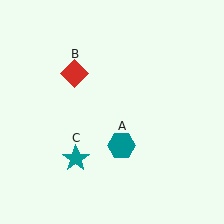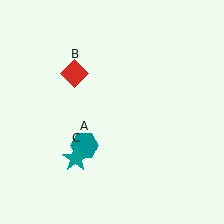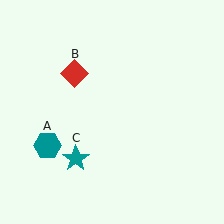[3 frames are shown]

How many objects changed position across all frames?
1 object changed position: teal hexagon (object A).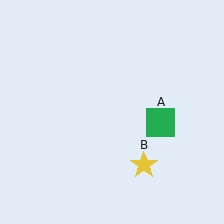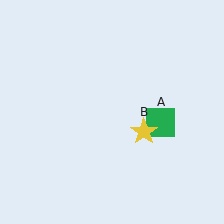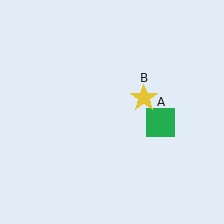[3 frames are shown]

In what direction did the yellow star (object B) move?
The yellow star (object B) moved up.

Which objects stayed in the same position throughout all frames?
Green square (object A) remained stationary.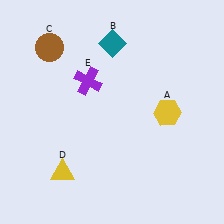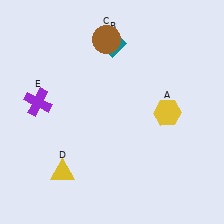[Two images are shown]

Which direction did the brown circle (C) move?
The brown circle (C) moved right.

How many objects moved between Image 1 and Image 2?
2 objects moved between the two images.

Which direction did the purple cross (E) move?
The purple cross (E) moved left.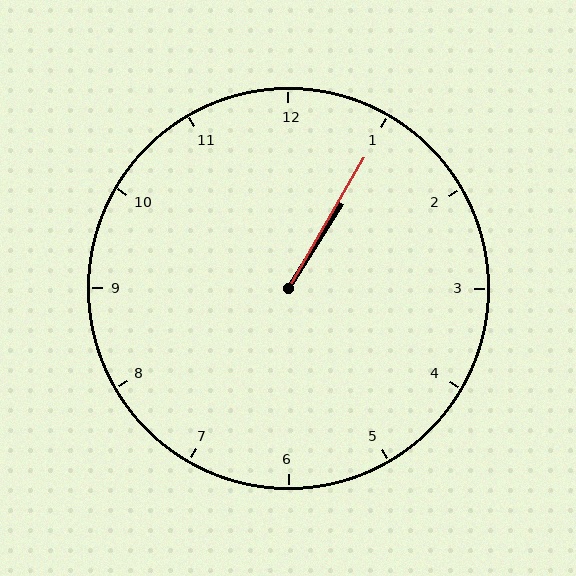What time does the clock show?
1:05.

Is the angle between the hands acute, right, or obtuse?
It is acute.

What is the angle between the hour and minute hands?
Approximately 2 degrees.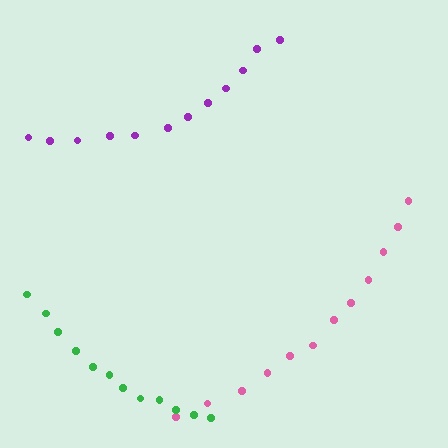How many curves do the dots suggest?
There are 3 distinct paths.